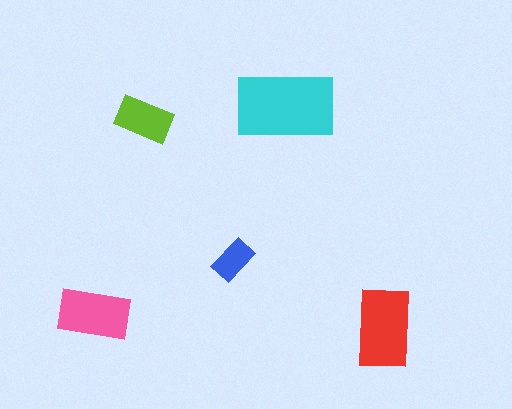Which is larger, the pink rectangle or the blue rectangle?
The pink one.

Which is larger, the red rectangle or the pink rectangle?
The red one.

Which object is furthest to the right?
The red rectangle is rightmost.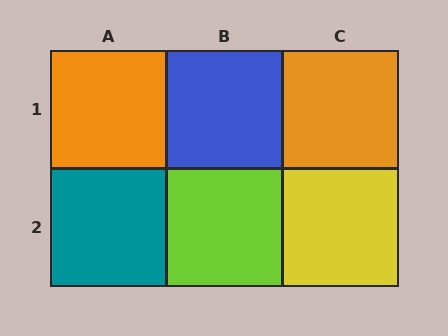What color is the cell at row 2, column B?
Lime.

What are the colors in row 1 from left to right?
Orange, blue, orange.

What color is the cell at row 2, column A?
Teal.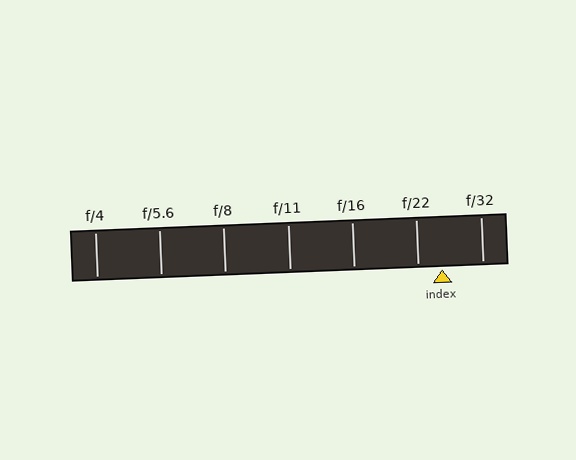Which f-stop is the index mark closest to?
The index mark is closest to f/22.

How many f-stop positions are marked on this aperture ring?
There are 7 f-stop positions marked.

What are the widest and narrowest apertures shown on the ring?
The widest aperture shown is f/4 and the narrowest is f/32.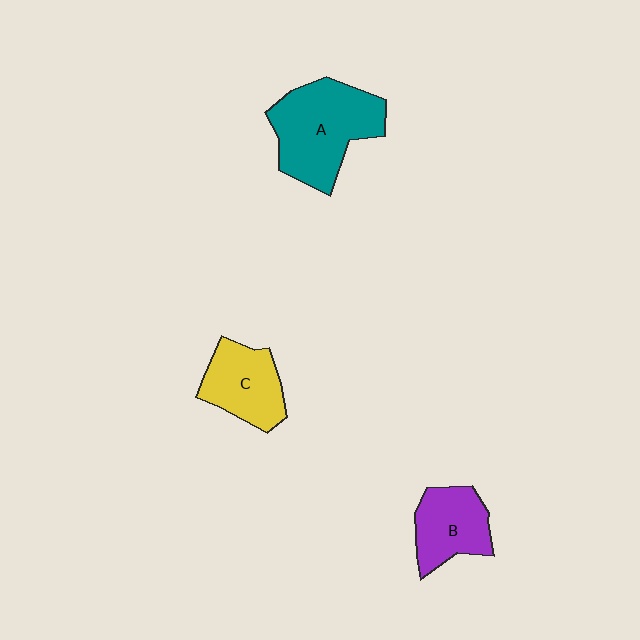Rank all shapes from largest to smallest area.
From largest to smallest: A (teal), C (yellow), B (purple).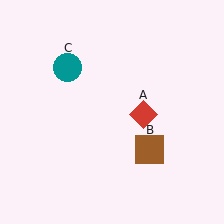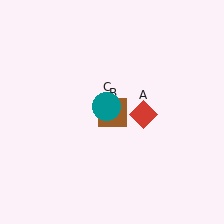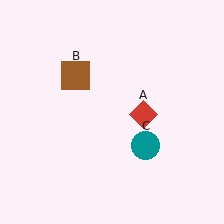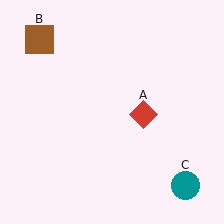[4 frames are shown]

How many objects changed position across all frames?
2 objects changed position: brown square (object B), teal circle (object C).